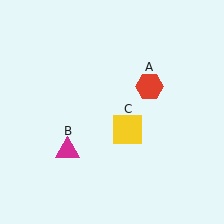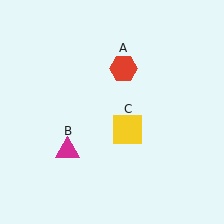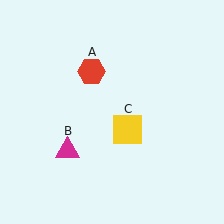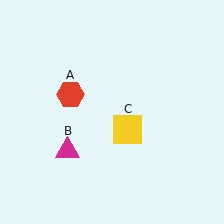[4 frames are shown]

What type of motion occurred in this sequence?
The red hexagon (object A) rotated counterclockwise around the center of the scene.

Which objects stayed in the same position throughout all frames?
Magenta triangle (object B) and yellow square (object C) remained stationary.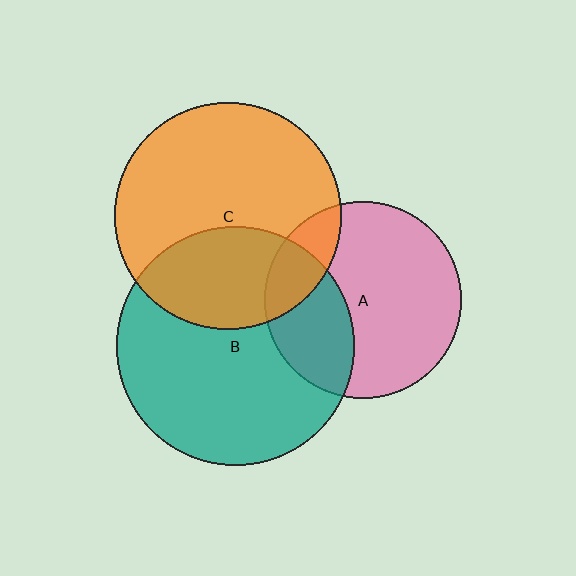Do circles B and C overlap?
Yes.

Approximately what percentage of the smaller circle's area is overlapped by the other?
Approximately 35%.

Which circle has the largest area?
Circle B (teal).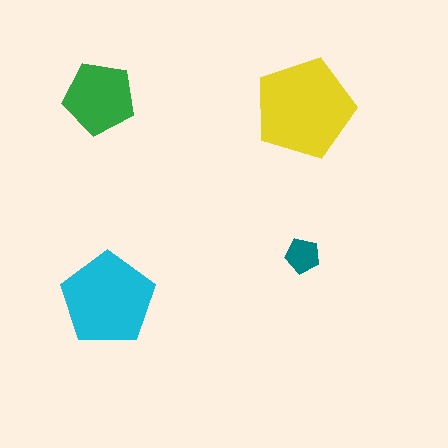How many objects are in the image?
There are 4 objects in the image.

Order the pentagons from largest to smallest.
the yellow one, the cyan one, the green one, the teal one.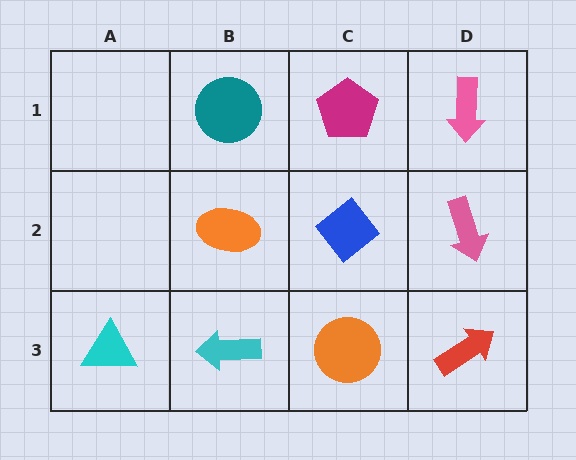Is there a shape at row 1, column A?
No, that cell is empty.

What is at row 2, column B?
An orange ellipse.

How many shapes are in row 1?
3 shapes.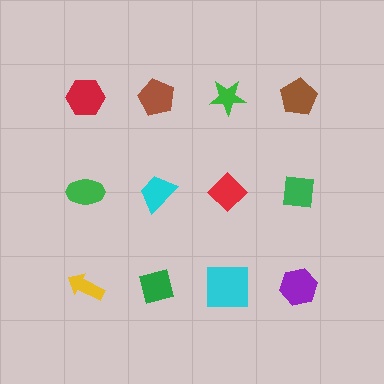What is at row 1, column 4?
A brown pentagon.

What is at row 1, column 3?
A green star.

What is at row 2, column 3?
A red diamond.